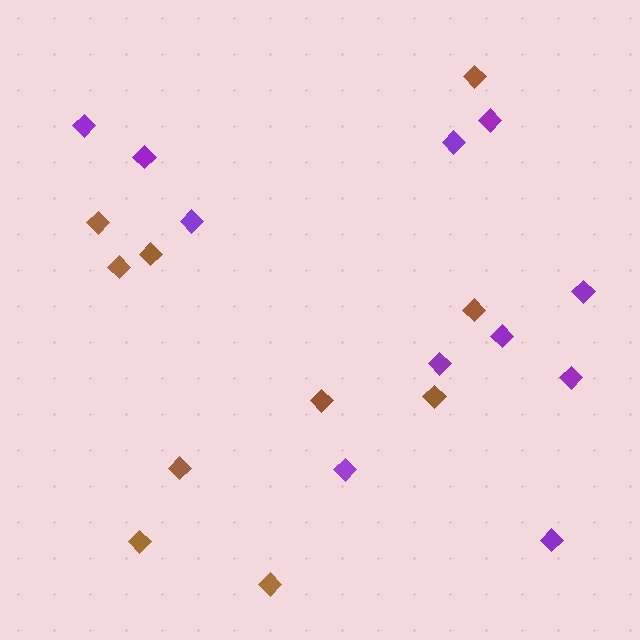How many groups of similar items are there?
There are 2 groups: one group of purple diamonds (11) and one group of brown diamonds (10).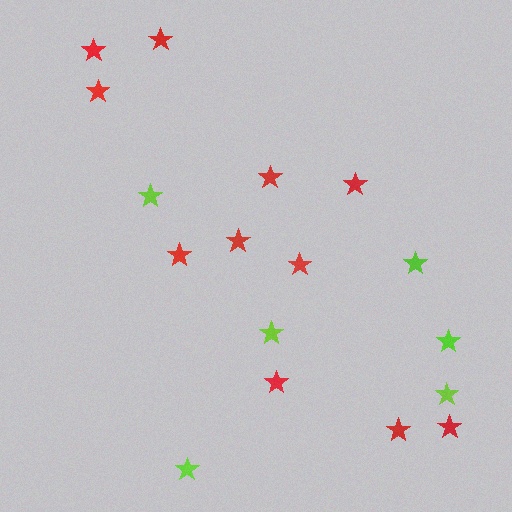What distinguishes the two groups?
There are 2 groups: one group of red stars (11) and one group of lime stars (6).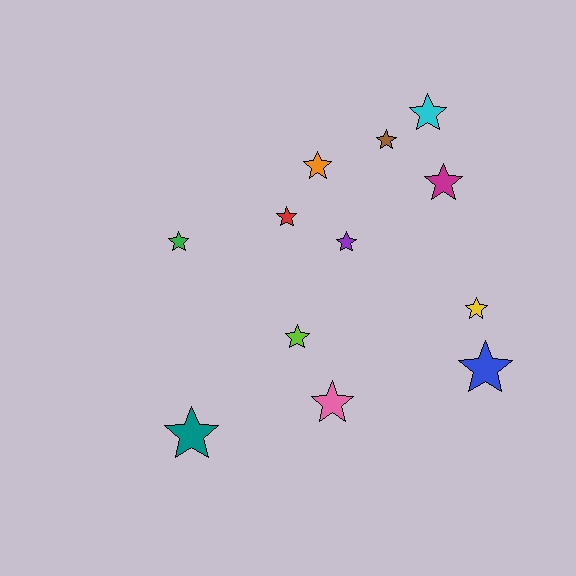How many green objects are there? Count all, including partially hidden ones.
There is 1 green object.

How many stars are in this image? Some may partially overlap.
There are 12 stars.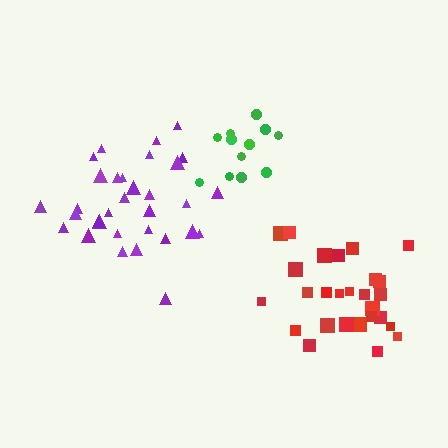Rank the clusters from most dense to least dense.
green, red, purple.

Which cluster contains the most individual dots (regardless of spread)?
Purple (32).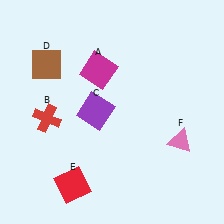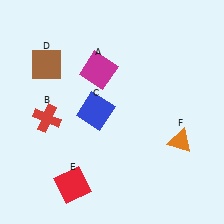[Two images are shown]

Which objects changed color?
C changed from purple to blue. F changed from pink to orange.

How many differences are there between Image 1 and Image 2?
There are 2 differences between the two images.